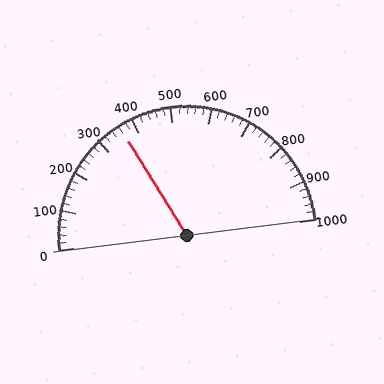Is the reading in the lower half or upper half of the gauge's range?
The reading is in the lower half of the range (0 to 1000).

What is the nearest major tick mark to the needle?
The nearest major tick mark is 400.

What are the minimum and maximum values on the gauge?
The gauge ranges from 0 to 1000.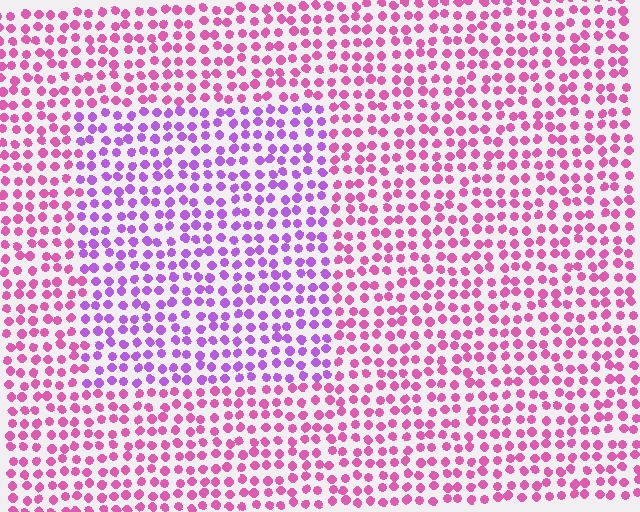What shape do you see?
I see a rectangle.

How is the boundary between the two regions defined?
The boundary is defined purely by a slight shift in hue (about 40 degrees). Spacing, size, and orientation are identical on both sides.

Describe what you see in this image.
The image is filled with small pink elements in a uniform arrangement. A rectangle-shaped region is visible where the elements are tinted to a slightly different hue, forming a subtle color boundary.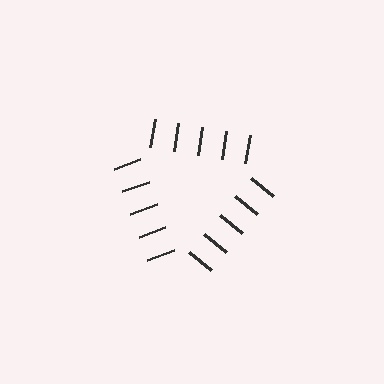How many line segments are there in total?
15 — 5 along each of the 3 edges.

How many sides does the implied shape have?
3 sides — the line-ends trace a triangle.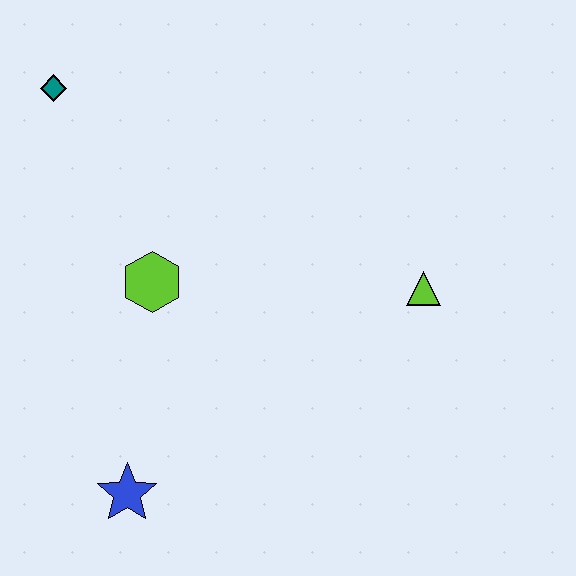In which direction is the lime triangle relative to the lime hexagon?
The lime triangle is to the right of the lime hexagon.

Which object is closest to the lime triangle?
The lime hexagon is closest to the lime triangle.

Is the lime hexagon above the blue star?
Yes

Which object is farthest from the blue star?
The teal diamond is farthest from the blue star.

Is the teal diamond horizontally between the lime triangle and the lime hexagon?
No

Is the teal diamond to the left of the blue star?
Yes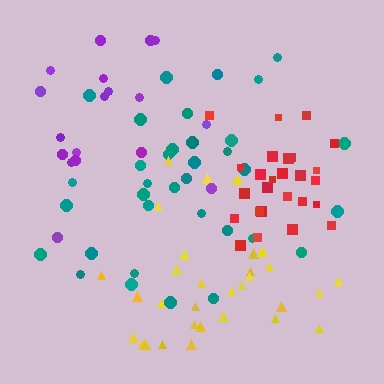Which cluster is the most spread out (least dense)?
Purple.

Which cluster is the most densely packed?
Red.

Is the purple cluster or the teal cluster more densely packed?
Teal.